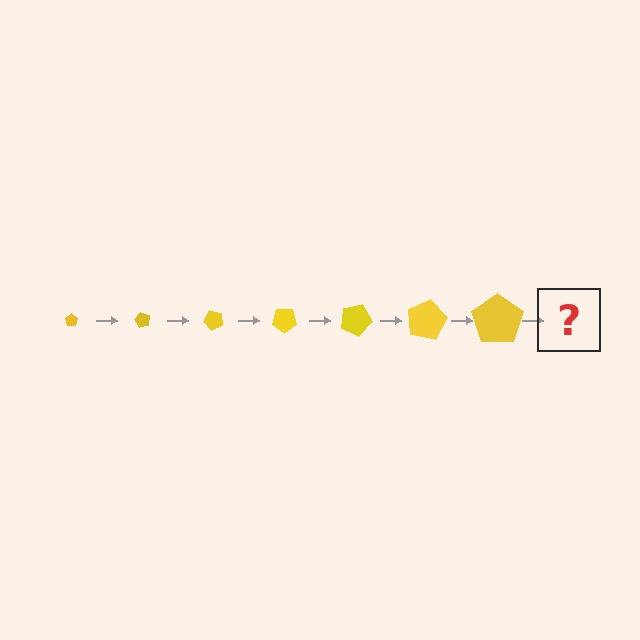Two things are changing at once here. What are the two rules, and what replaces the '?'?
The two rules are that the pentagon grows larger each step and it rotates 60 degrees each step. The '?' should be a pentagon, larger than the previous one and rotated 420 degrees from the start.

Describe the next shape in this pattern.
It should be a pentagon, larger than the previous one and rotated 420 degrees from the start.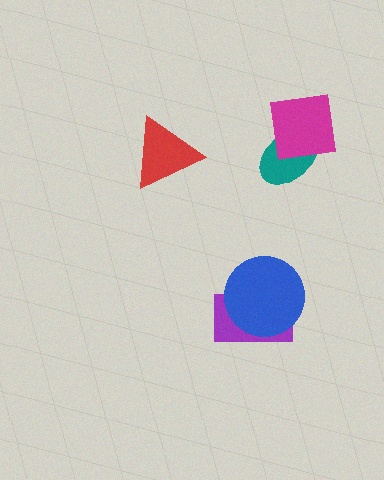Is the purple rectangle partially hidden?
Yes, it is partially covered by another shape.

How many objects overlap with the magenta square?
1 object overlaps with the magenta square.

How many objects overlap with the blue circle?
1 object overlaps with the blue circle.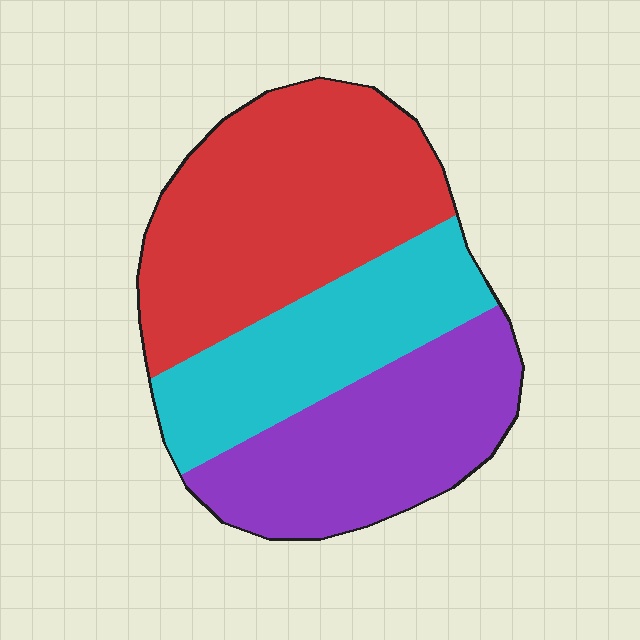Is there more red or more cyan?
Red.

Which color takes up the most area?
Red, at roughly 40%.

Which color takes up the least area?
Cyan, at roughly 25%.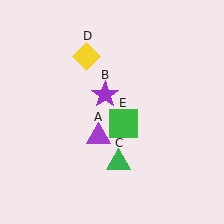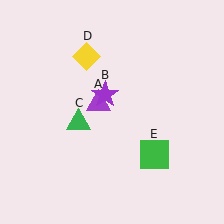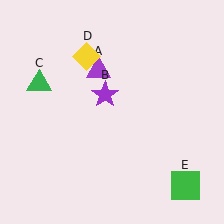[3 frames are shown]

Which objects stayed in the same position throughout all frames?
Purple star (object B) and yellow diamond (object D) remained stationary.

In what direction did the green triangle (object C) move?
The green triangle (object C) moved up and to the left.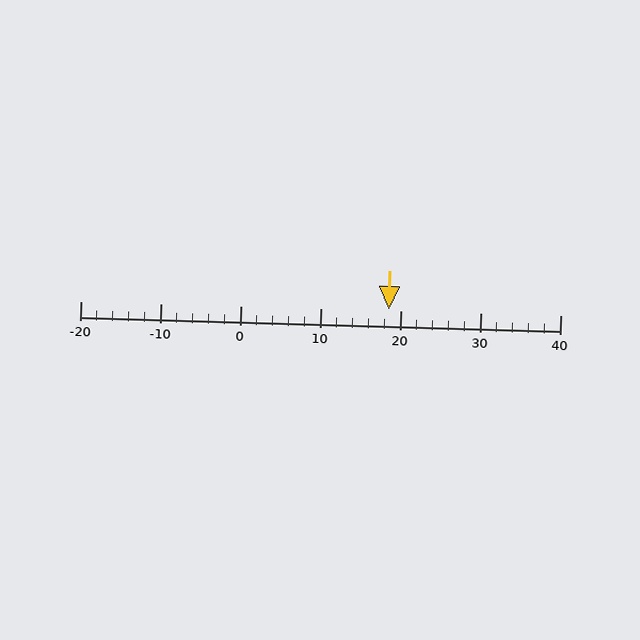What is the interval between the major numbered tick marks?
The major tick marks are spaced 10 units apart.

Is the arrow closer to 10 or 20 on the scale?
The arrow is closer to 20.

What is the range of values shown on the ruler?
The ruler shows values from -20 to 40.